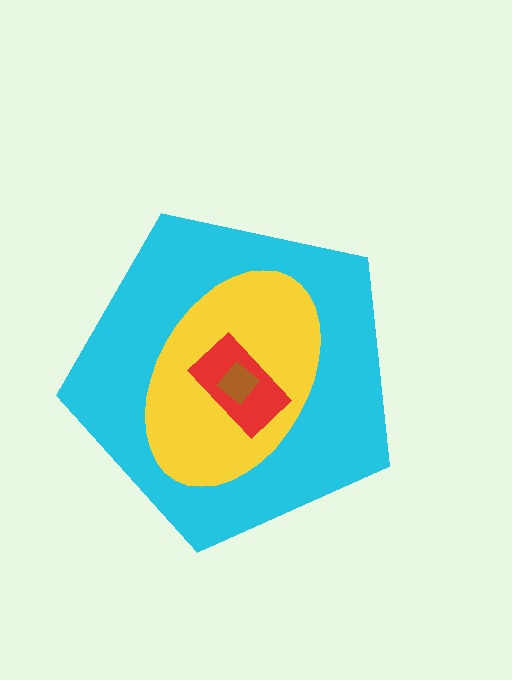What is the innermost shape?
The brown diamond.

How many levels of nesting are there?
4.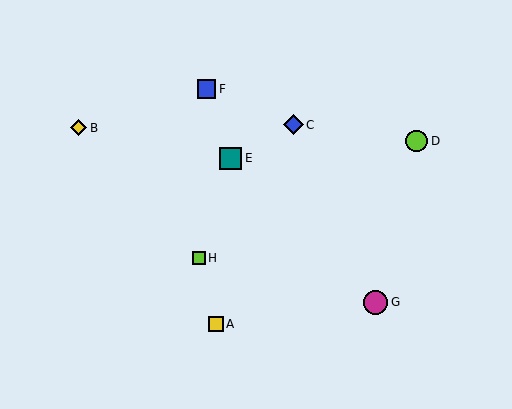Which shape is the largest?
The magenta circle (labeled G) is the largest.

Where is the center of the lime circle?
The center of the lime circle is at (417, 141).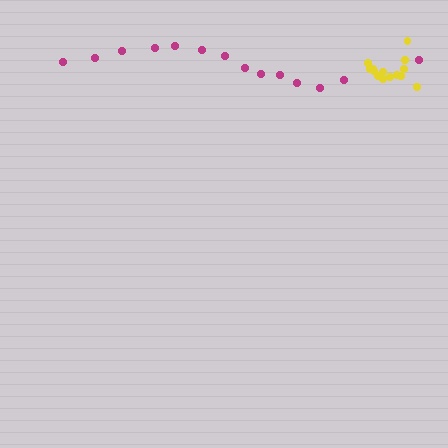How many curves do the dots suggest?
There are 2 distinct paths.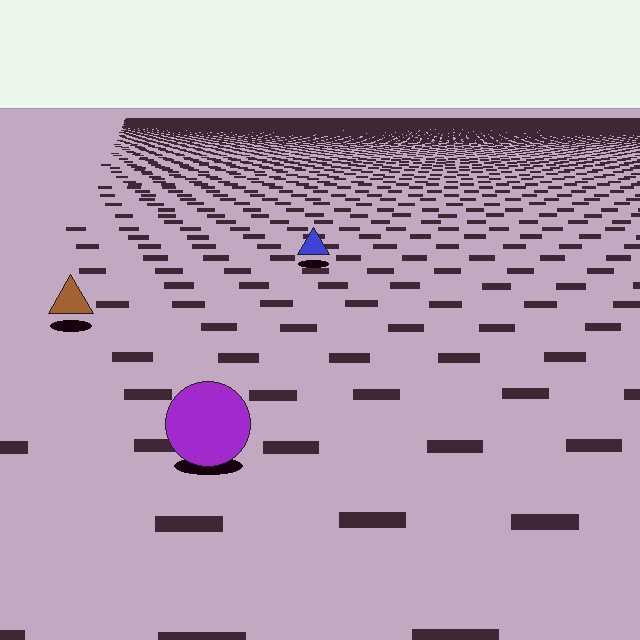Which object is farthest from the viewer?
The blue triangle is farthest from the viewer. It appears smaller and the ground texture around it is denser.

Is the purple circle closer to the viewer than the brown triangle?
Yes. The purple circle is closer — you can tell from the texture gradient: the ground texture is coarser near it.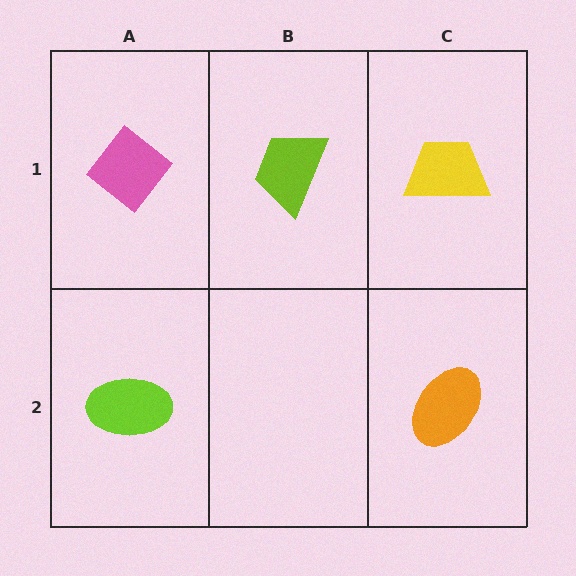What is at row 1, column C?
A yellow trapezoid.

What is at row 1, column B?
A lime trapezoid.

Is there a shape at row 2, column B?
No, that cell is empty.